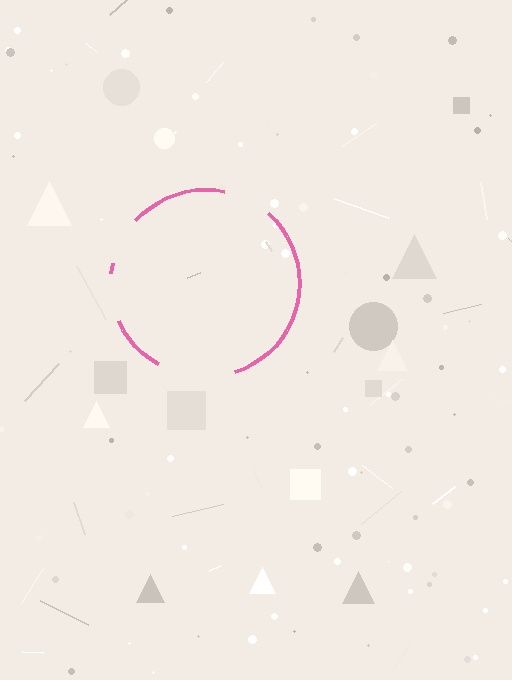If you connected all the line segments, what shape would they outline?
They would outline a circle.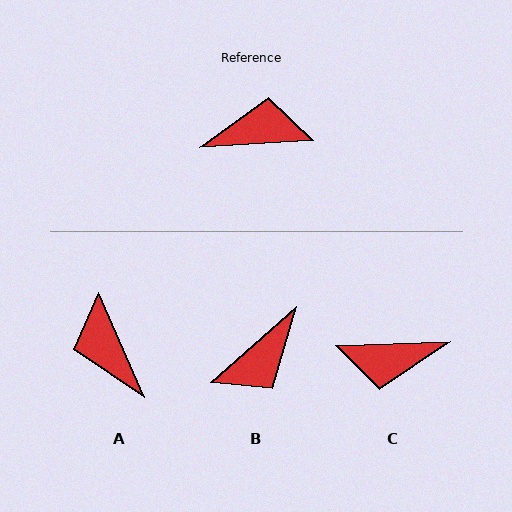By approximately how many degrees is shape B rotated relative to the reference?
Approximately 142 degrees clockwise.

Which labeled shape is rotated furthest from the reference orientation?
C, about 179 degrees away.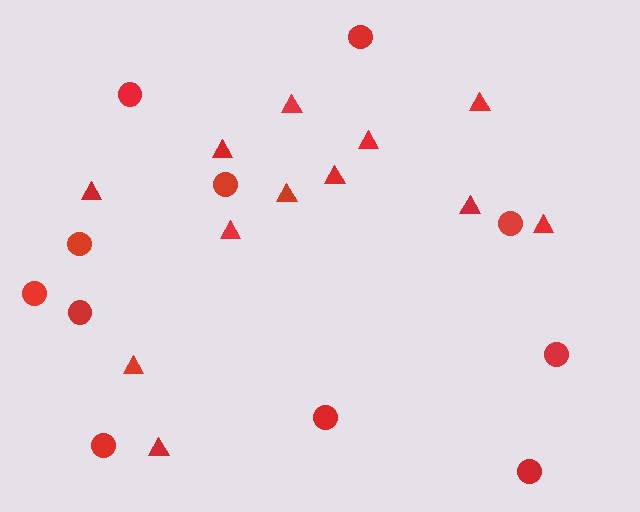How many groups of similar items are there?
There are 2 groups: one group of circles (11) and one group of triangles (12).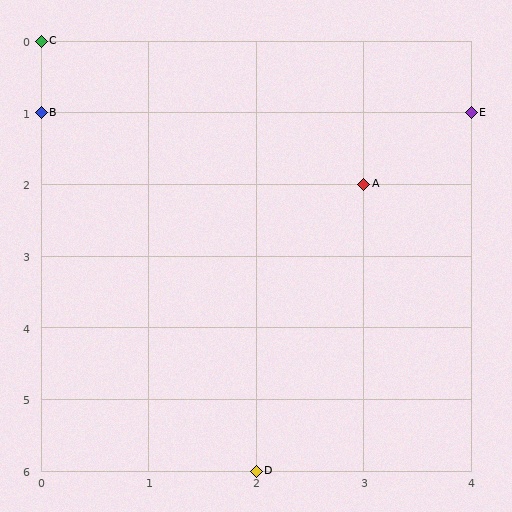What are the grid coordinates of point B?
Point B is at grid coordinates (0, 1).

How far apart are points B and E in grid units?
Points B and E are 4 columns apart.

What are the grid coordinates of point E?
Point E is at grid coordinates (4, 1).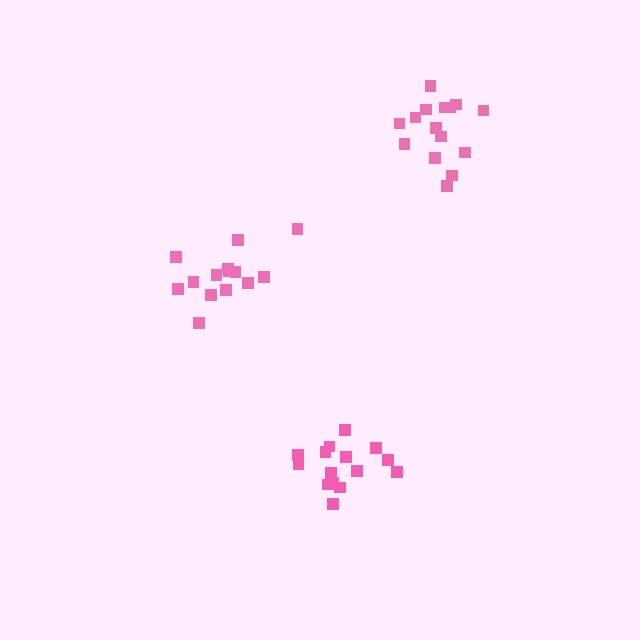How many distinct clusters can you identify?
There are 3 distinct clusters.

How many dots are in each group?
Group 1: 15 dots, Group 2: 15 dots, Group 3: 14 dots (44 total).